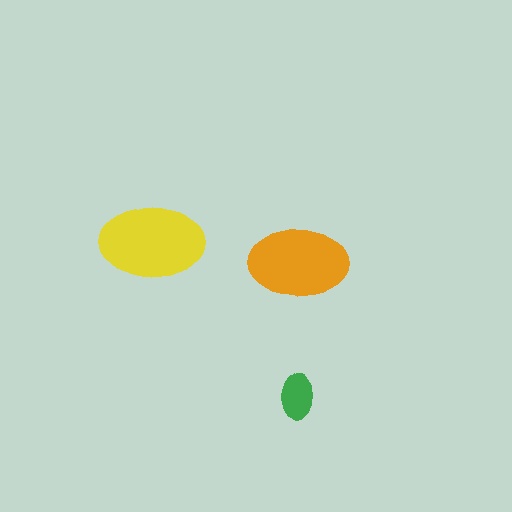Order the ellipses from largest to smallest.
the yellow one, the orange one, the green one.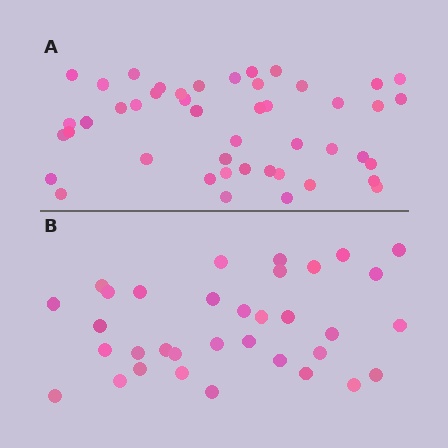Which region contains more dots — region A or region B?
Region A (the top region) has more dots.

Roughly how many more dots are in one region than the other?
Region A has roughly 12 or so more dots than region B.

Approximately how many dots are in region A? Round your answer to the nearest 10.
About 50 dots. (The exact count is 46, which rounds to 50.)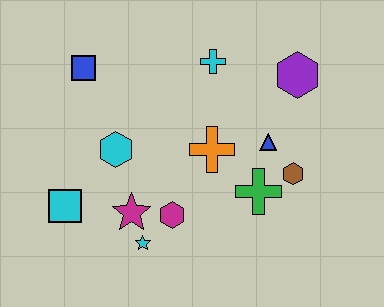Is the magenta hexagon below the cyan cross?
Yes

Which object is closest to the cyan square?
The magenta star is closest to the cyan square.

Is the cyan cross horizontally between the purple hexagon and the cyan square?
Yes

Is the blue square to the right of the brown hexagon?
No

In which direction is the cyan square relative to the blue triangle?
The cyan square is to the left of the blue triangle.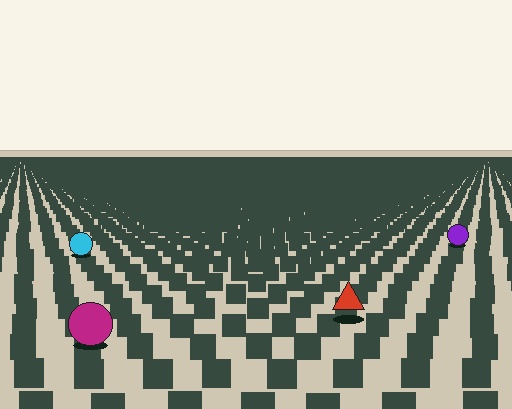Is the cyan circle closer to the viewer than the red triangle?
No. The red triangle is closer — you can tell from the texture gradient: the ground texture is coarser near it.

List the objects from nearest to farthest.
From nearest to farthest: the magenta circle, the red triangle, the cyan circle, the purple circle.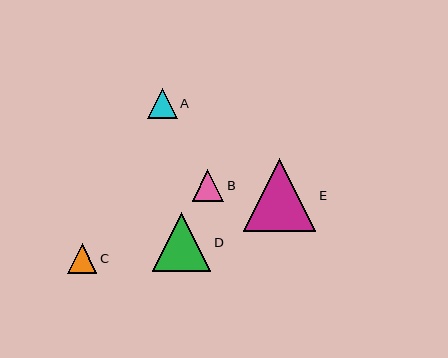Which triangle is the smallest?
Triangle C is the smallest with a size of approximately 30 pixels.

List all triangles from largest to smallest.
From largest to smallest: E, D, B, A, C.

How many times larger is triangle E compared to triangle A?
Triangle E is approximately 2.4 times the size of triangle A.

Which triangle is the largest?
Triangle E is the largest with a size of approximately 73 pixels.